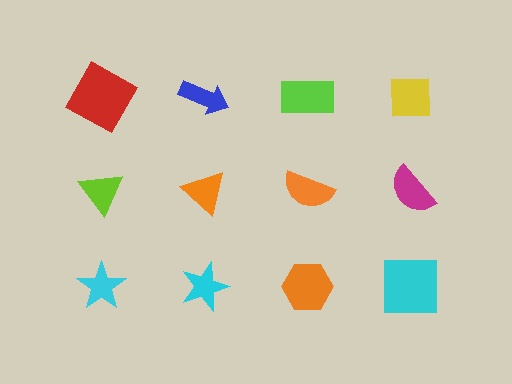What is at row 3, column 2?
A cyan star.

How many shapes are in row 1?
4 shapes.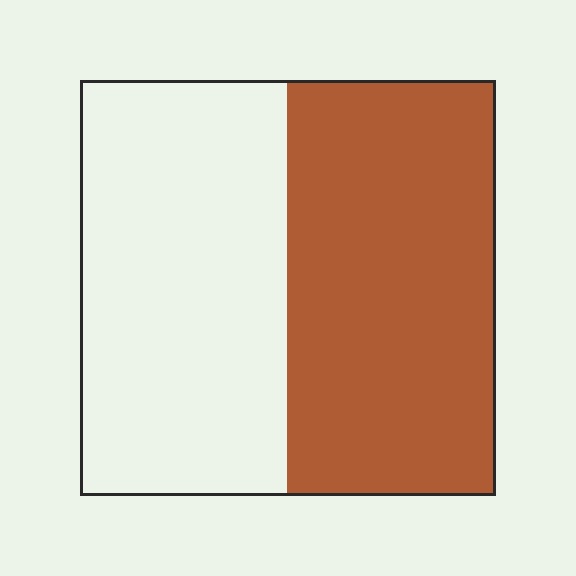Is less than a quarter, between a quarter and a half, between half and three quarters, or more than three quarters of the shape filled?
Between half and three quarters.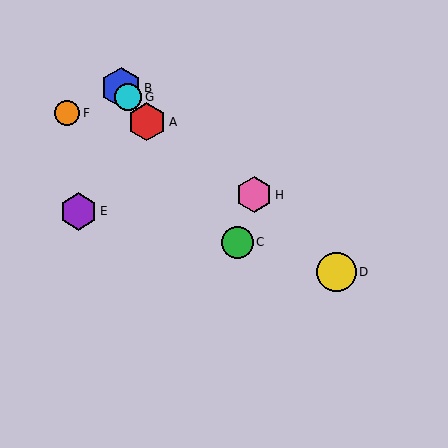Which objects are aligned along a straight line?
Objects A, B, C, G are aligned along a straight line.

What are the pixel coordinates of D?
Object D is at (337, 272).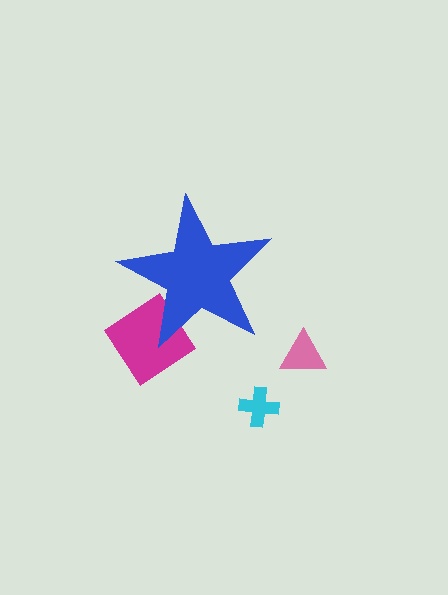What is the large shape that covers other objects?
A blue star.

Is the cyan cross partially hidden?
No, the cyan cross is fully visible.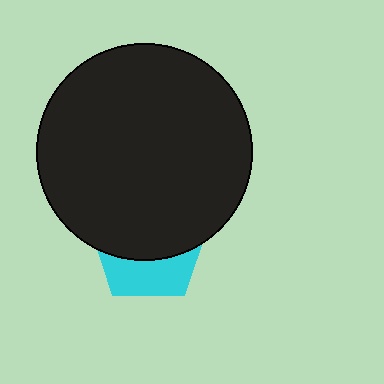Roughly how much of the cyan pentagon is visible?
A small part of it is visible (roughly 37%).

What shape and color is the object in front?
The object in front is a black circle.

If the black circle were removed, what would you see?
You would see the complete cyan pentagon.